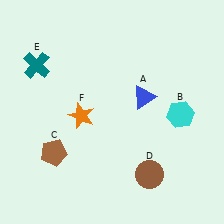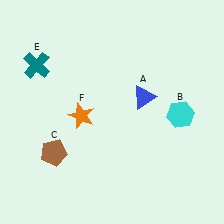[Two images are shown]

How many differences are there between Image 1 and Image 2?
There is 1 difference between the two images.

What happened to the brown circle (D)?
The brown circle (D) was removed in Image 2. It was in the bottom-right area of Image 1.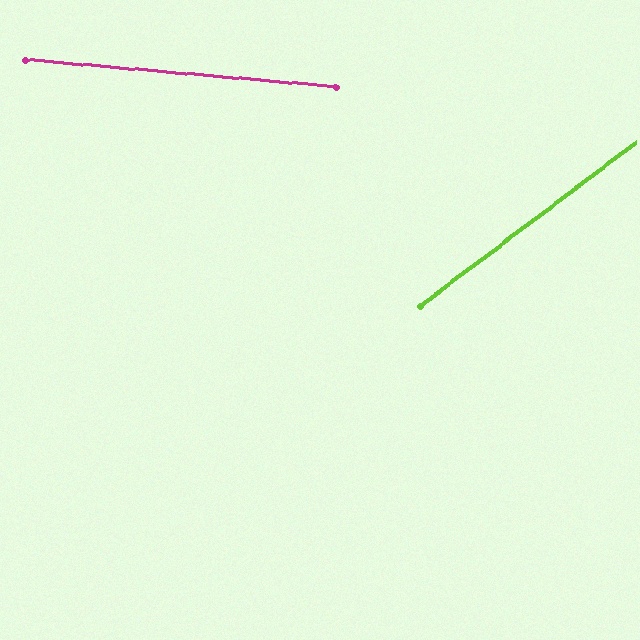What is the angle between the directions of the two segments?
Approximately 42 degrees.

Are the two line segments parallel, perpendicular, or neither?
Neither parallel nor perpendicular — they differ by about 42°.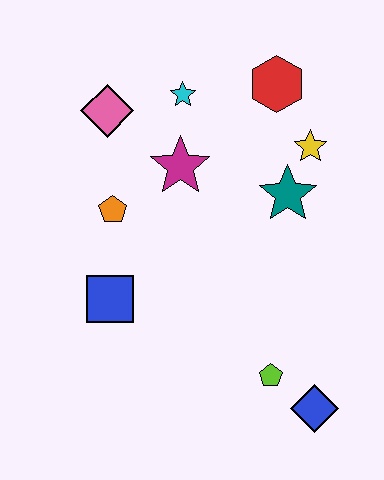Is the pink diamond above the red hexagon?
No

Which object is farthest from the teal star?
The blue diamond is farthest from the teal star.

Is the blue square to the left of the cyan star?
Yes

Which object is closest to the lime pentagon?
The blue diamond is closest to the lime pentagon.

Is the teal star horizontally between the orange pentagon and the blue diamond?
Yes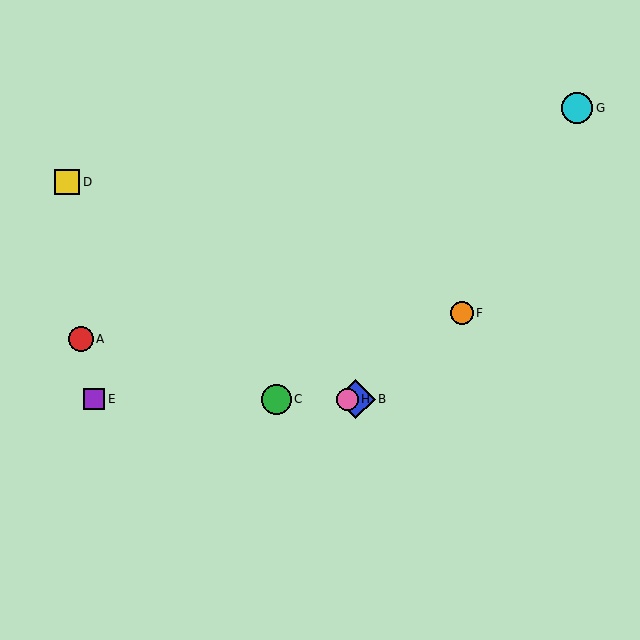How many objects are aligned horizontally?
4 objects (B, C, E, H) are aligned horizontally.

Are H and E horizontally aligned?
Yes, both are at y≈399.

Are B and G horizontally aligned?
No, B is at y≈399 and G is at y≈108.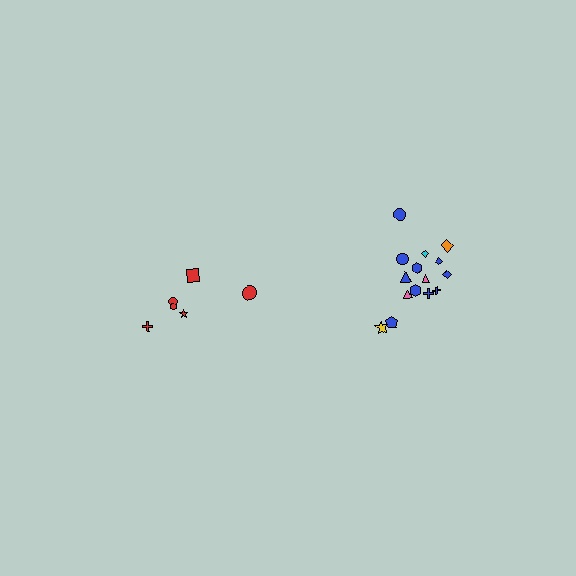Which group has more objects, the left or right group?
The right group.